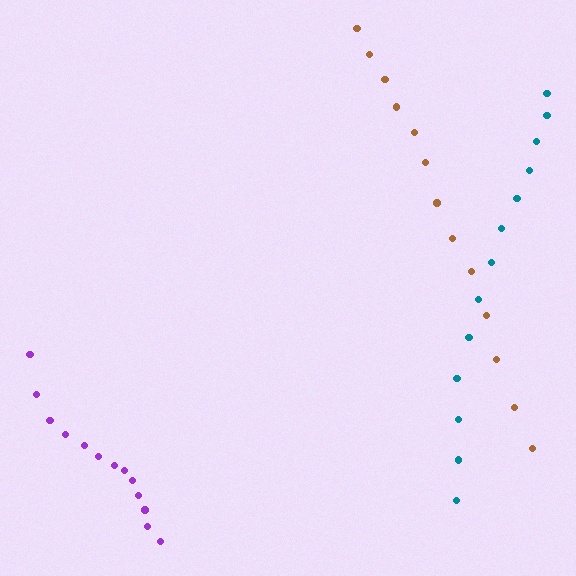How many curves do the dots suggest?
There are 3 distinct paths.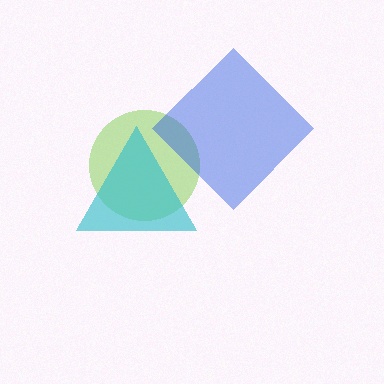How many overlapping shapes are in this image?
There are 3 overlapping shapes in the image.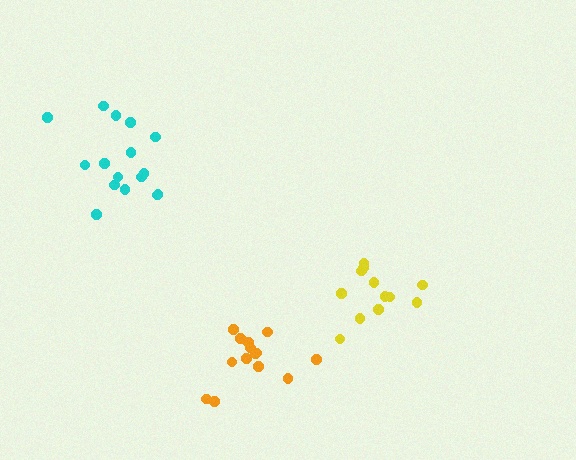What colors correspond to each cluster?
The clusters are colored: orange, yellow, cyan.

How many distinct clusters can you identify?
There are 3 distinct clusters.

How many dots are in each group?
Group 1: 14 dots, Group 2: 12 dots, Group 3: 16 dots (42 total).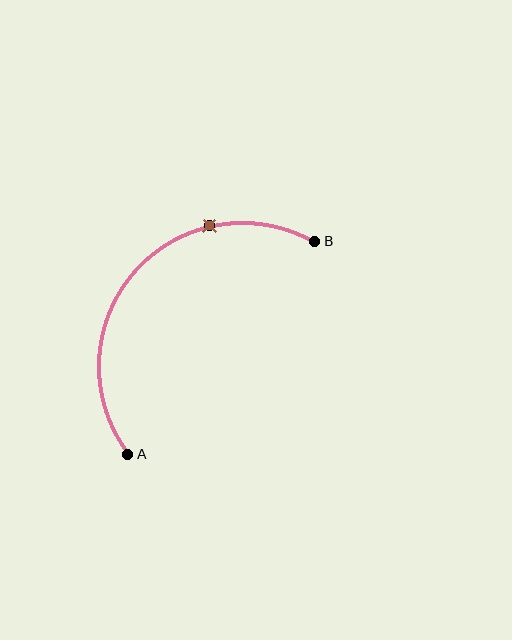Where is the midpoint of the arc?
The arc midpoint is the point on the curve farthest from the straight line joining A and B. It sits above and to the left of that line.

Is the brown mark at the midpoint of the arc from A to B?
No. The brown mark lies on the arc but is closer to endpoint B. The arc midpoint would be at the point on the curve equidistant along the arc from both A and B.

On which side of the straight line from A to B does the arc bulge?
The arc bulges above and to the left of the straight line connecting A and B.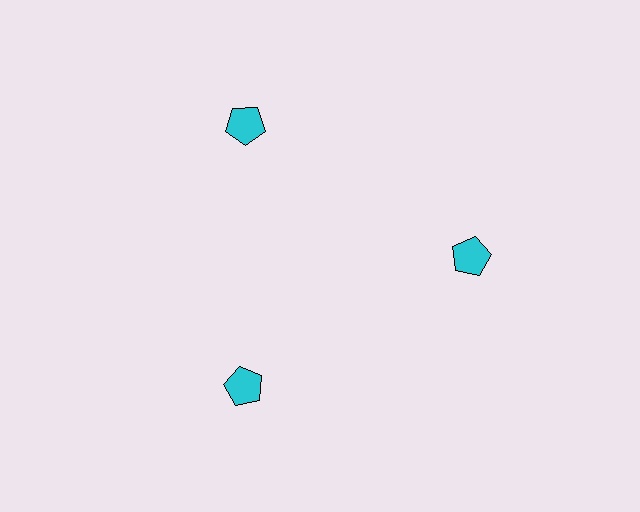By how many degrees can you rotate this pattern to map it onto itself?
The pattern maps onto itself every 120 degrees of rotation.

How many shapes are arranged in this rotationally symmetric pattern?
There are 3 shapes, arranged in 3 groups of 1.